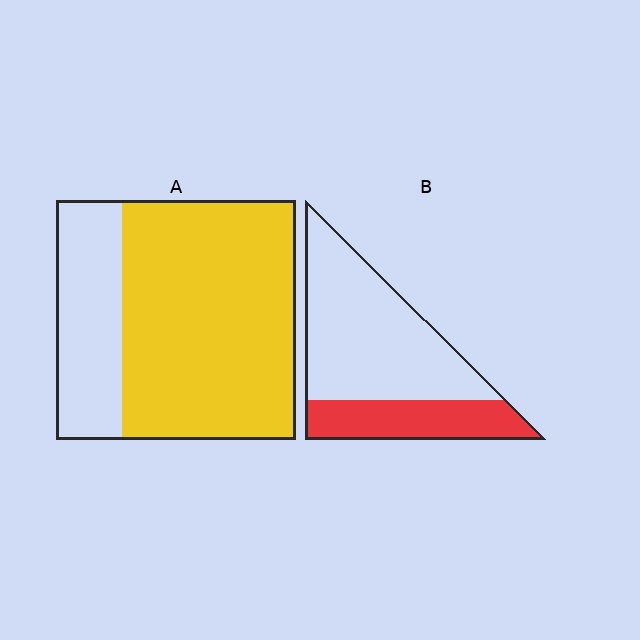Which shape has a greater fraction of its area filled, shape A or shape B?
Shape A.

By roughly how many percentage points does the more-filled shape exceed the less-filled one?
By roughly 40 percentage points (A over B).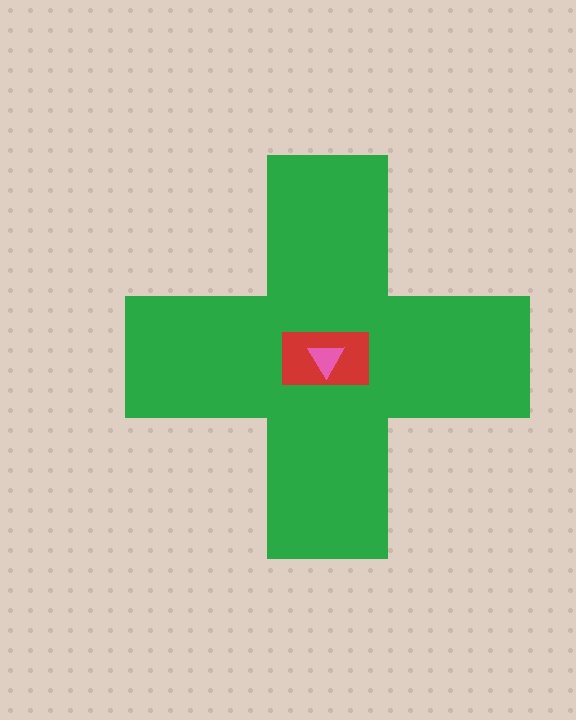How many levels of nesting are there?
3.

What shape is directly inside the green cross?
The red rectangle.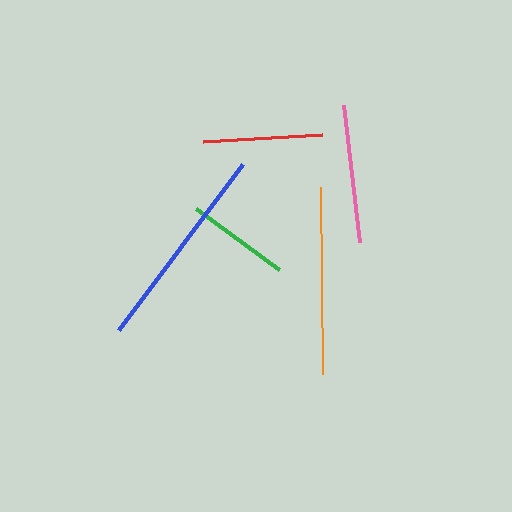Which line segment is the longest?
The blue line is the longest at approximately 208 pixels.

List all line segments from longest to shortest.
From longest to shortest: blue, orange, pink, red, green.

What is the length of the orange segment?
The orange segment is approximately 188 pixels long.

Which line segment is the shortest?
The green line is the shortest at approximately 103 pixels.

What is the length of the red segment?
The red segment is approximately 119 pixels long.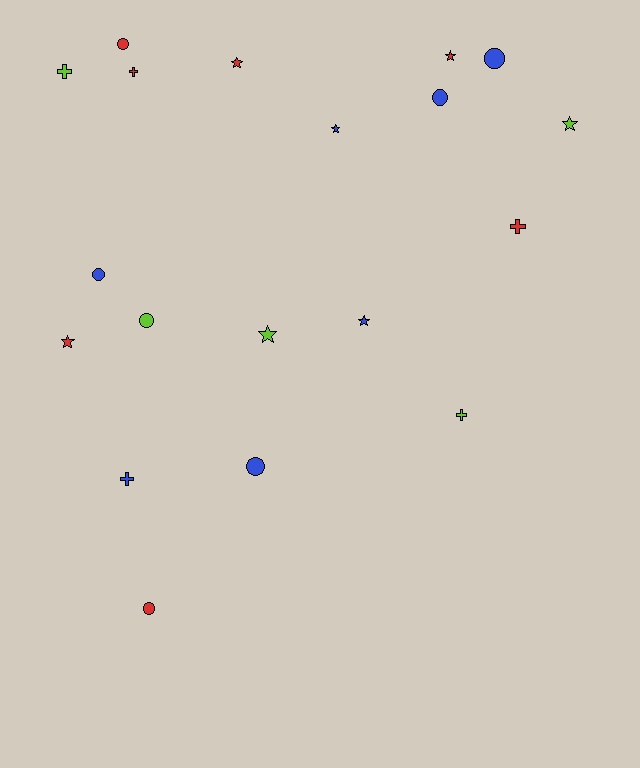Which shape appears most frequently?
Star, with 7 objects.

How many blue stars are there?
There are 2 blue stars.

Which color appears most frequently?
Blue, with 7 objects.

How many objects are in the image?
There are 19 objects.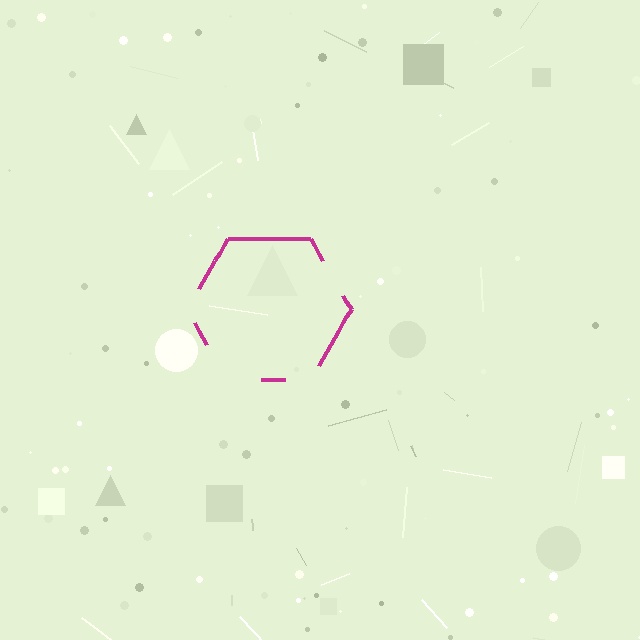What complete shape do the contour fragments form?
The contour fragments form a hexagon.